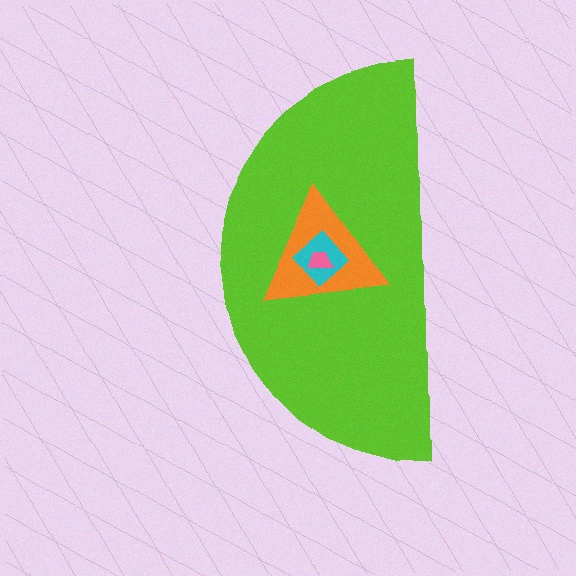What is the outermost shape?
The lime semicircle.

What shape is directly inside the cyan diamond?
The pink trapezoid.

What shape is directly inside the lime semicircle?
The orange triangle.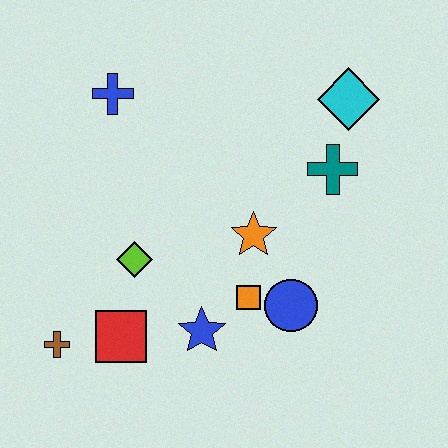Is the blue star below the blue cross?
Yes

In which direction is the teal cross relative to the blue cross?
The teal cross is to the right of the blue cross.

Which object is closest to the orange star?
The orange square is closest to the orange star.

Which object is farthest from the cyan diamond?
The brown cross is farthest from the cyan diamond.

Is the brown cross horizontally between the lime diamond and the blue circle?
No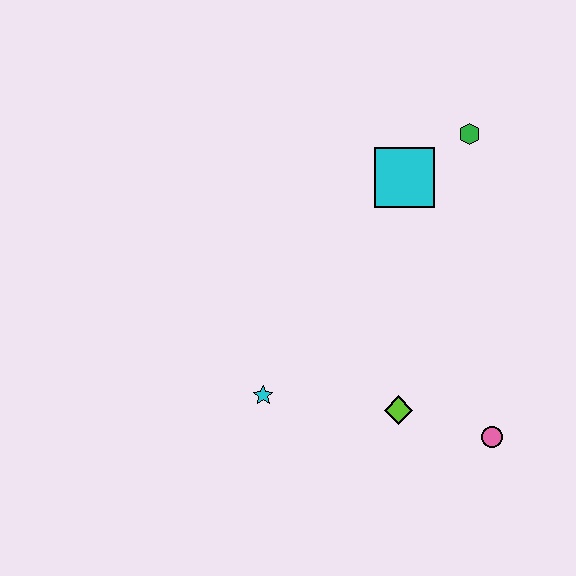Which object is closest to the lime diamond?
The pink circle is closest to the lime diamond.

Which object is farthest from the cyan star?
The green hexagon is farthest from the cyan star.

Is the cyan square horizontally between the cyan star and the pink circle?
Yes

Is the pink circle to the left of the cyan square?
No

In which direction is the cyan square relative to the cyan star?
The cyan square is above the cyan star.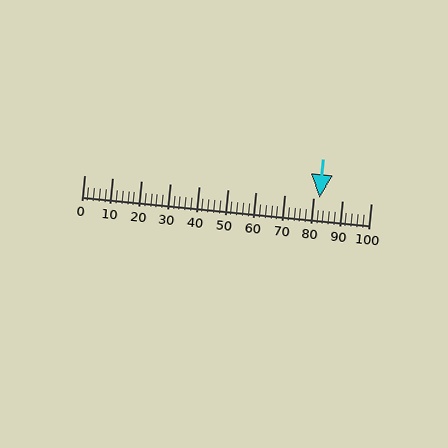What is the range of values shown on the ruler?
The ruler shows values from 0 to 100.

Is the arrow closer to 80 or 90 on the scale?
The arrow is closer to 80.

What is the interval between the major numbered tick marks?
The major tick marks are spaced 10 units apart.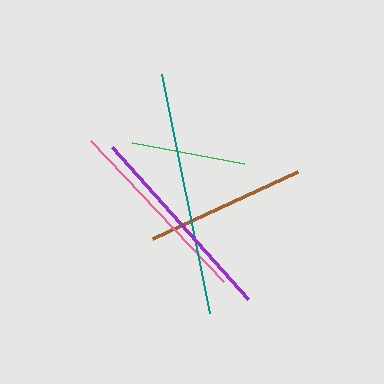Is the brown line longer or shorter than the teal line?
The teal line is longer than the brown line.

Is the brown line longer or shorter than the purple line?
The purple line is longer than the brown line.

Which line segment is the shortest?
The green line is the shortest at approximately 114 pixels.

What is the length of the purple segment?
The purple segment is approximately 204 pixels long.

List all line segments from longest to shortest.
From longest to shortest: teal, purple, pink, brown, green.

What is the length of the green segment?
The green segment is approximately 114 pixels long.